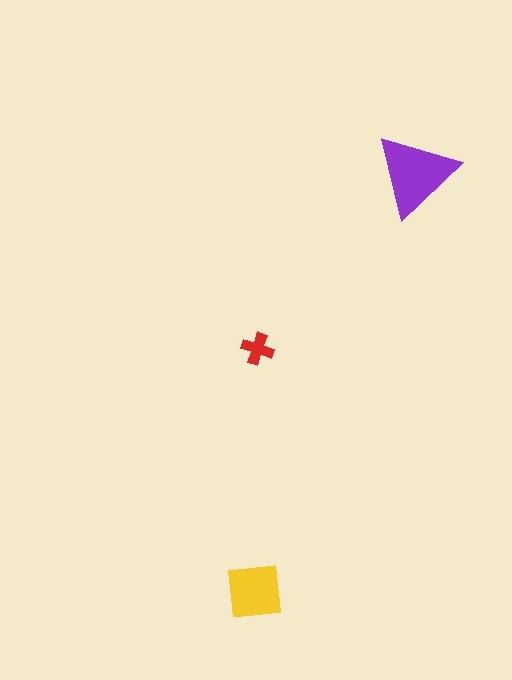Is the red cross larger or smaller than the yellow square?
Smaller.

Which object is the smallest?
The red cross.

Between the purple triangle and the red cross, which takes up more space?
The purple triangle.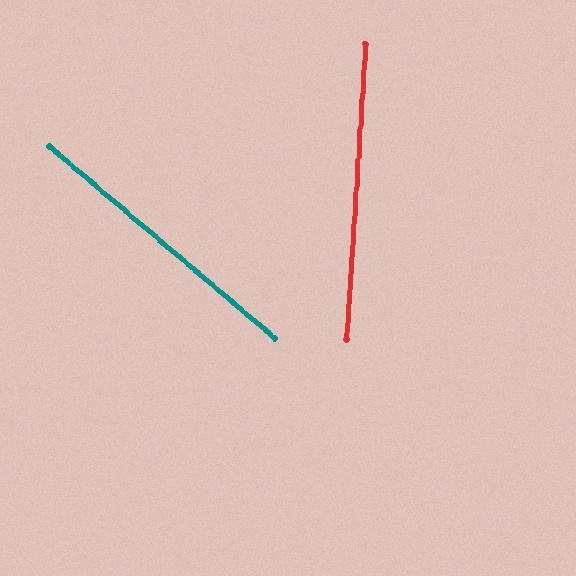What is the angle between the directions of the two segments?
Approximately 54 degrees.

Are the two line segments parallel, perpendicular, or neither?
Neither parallel nor perpendicular — they differ by about 54°.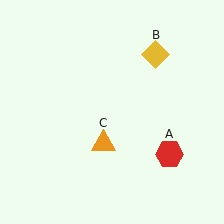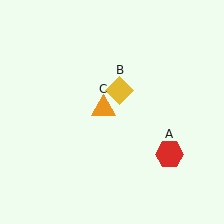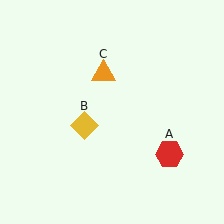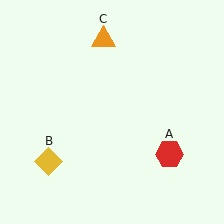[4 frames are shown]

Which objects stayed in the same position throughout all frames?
Red hexagon (object A) remained stationary.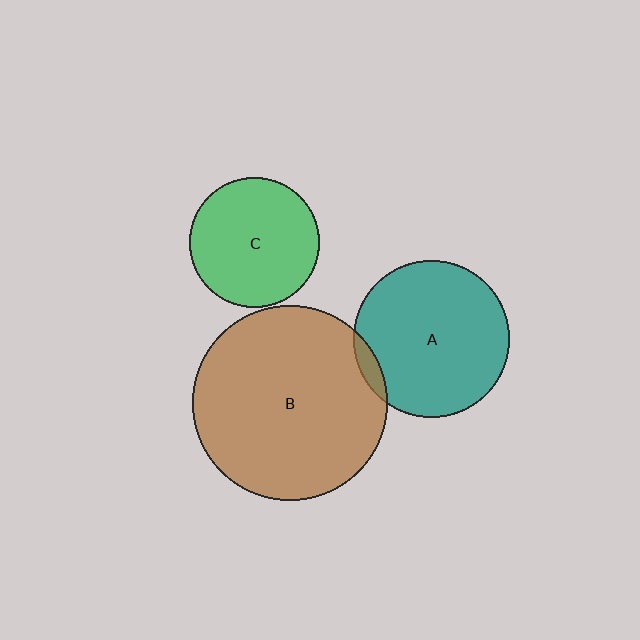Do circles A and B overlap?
Yes.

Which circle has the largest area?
Circle B (brown).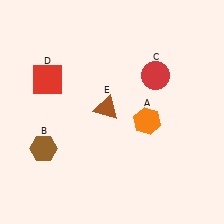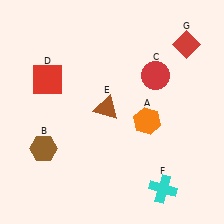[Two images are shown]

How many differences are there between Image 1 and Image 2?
There are 2 differences between the two images.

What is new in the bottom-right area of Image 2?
A cyan cross (F) was added in the bottom-right area of Image 2.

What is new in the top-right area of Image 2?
A red diamond (G) was added in the top-right area of Image 2.